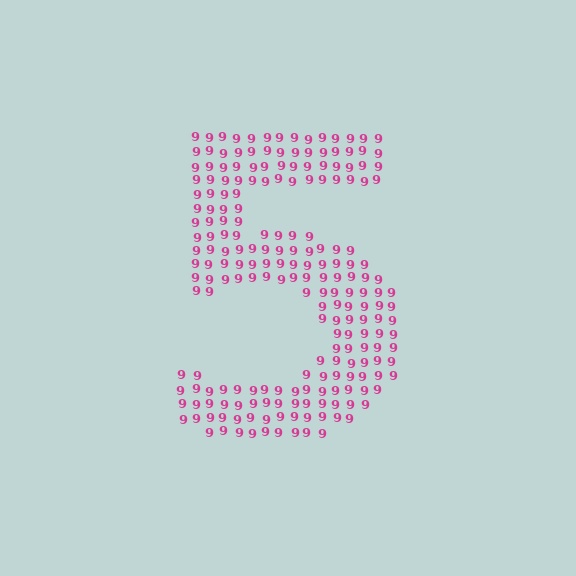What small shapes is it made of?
It is made of small digit 9's.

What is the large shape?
The large shape is the digit 5.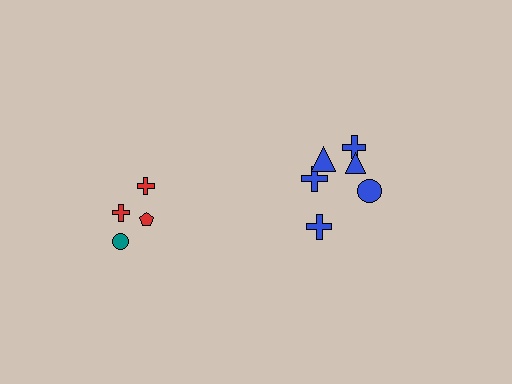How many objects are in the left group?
There are 4 objects.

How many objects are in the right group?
There are 6 objects.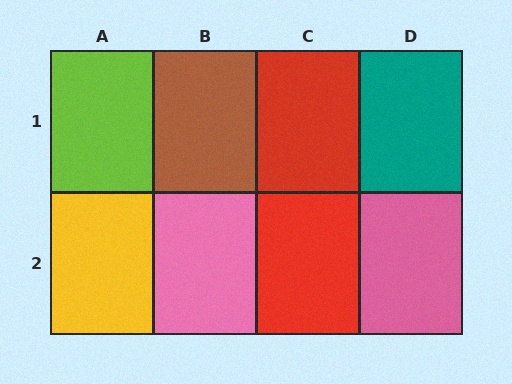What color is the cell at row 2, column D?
Pink.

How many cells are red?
2 cells are red.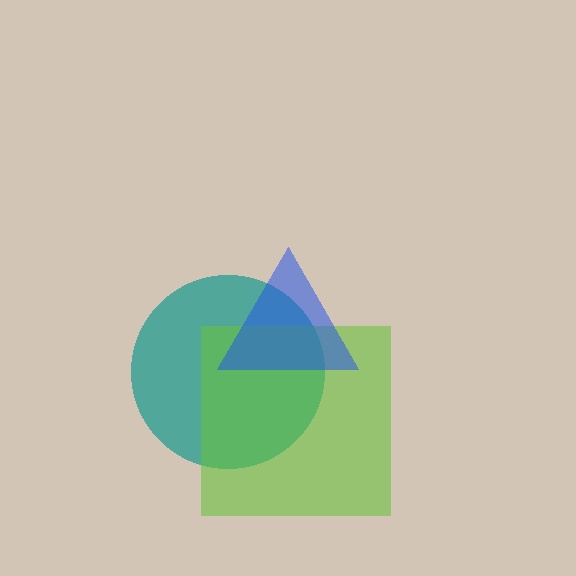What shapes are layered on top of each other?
The layered shapes are: a teal circle, a lime square, a blue triangle.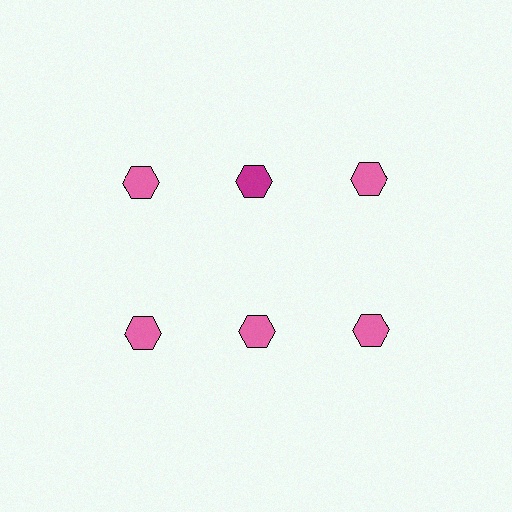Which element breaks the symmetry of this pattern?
The magenta hexagon in the top row, second from left column breaks the symmetry. All other shapes are pink hexagons.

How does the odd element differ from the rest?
It has a different color: magenta instead of pink.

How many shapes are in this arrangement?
There are 6 shapes arranged in a grid pattern.